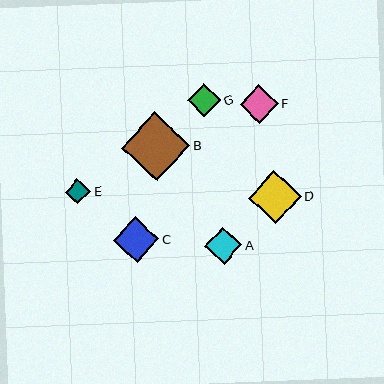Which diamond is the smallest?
Diamond E is the smallest with a size of approximately 25 pixels.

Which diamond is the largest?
Diamond B is the largest with a size of approximately 69 pixels.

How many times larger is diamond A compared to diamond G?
Diamond A is approximately 1.1 times the size of diamond G.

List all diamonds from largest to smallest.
From largest to smallest: B, D, C, F, A, G, E.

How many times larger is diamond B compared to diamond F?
Diamond B is approximately 1.8 times the size of diamond F.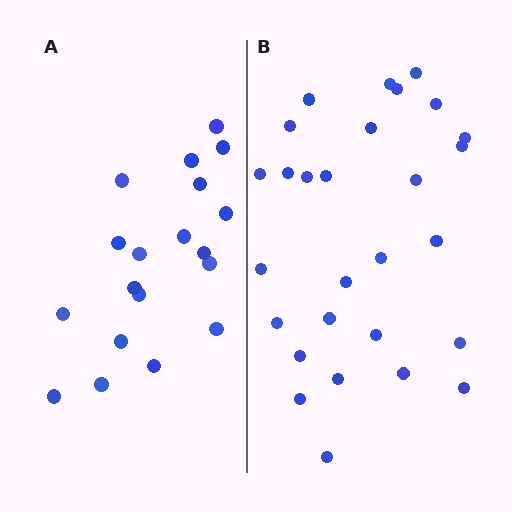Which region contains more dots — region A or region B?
Region B (the right region) has more dots.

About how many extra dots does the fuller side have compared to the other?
Region B has roughly 8 or so more dots than region A.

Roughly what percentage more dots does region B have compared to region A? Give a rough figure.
About 45% more.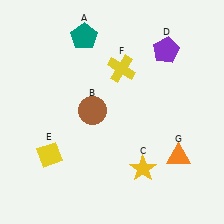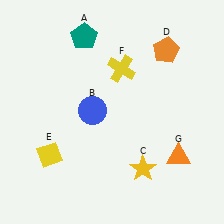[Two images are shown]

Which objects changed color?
B changed from brown to blue. D changed from purple to orange.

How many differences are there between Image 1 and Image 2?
There are 2 differences between the two images.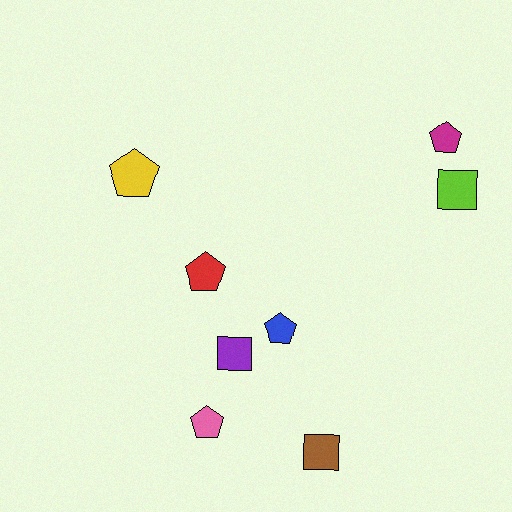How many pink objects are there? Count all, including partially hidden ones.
There is 1 pink object.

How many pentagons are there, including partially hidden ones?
There are 5 pentagons.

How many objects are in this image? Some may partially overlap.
There are 8 objects.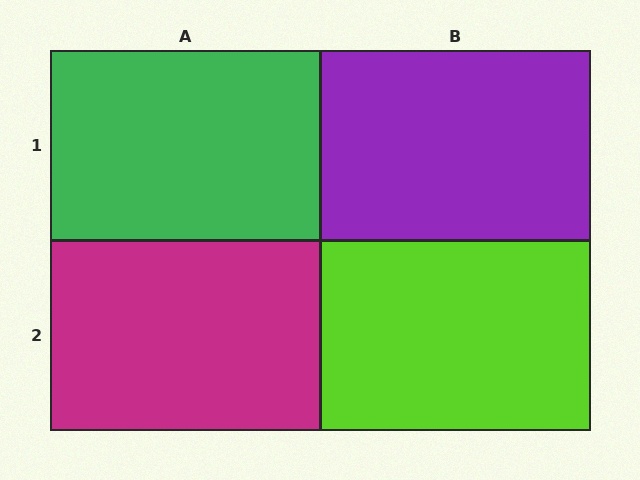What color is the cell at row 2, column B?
Lime.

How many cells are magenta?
1 cell is magenta.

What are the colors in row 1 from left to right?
Green, purple.